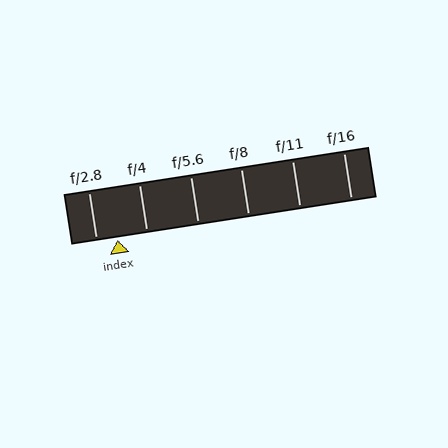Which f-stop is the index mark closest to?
The index mark is closest to f/2.8.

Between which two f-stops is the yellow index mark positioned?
The index mark is between f/2.8 and f/4.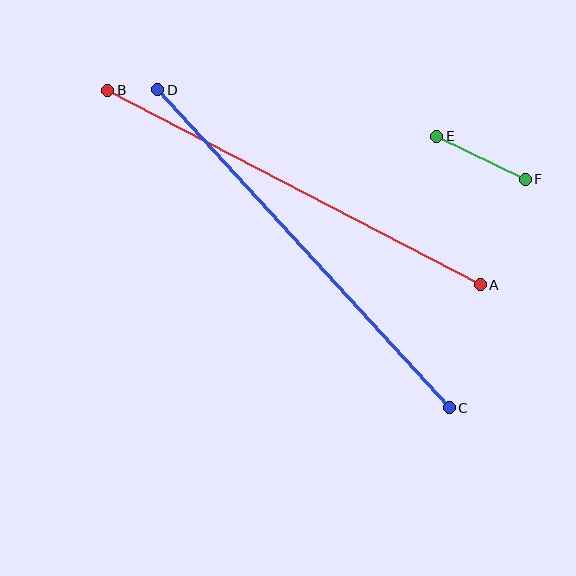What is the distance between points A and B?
The distance is approximately 420 pixels.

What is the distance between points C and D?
The distance is approximately 431 pixels.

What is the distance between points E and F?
The distance is approximately 99 pixels.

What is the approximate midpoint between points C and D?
The midpoint is at approximately (303, 249) pixels.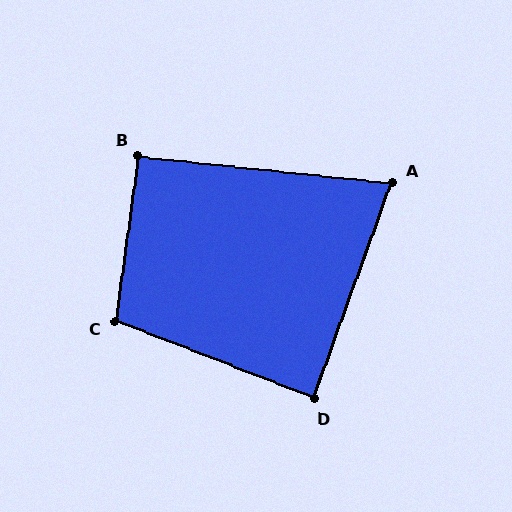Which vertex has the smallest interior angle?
A, at approximately 76 degrees.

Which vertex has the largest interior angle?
C, at approximately 104 degrees.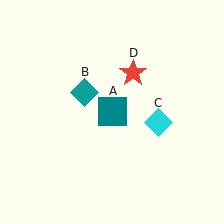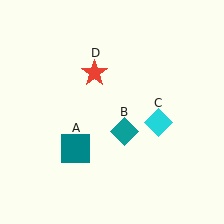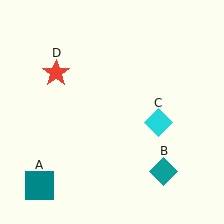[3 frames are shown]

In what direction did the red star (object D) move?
The red star (object D) moved left.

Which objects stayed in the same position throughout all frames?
Cyan diamond (object C) remained stationary.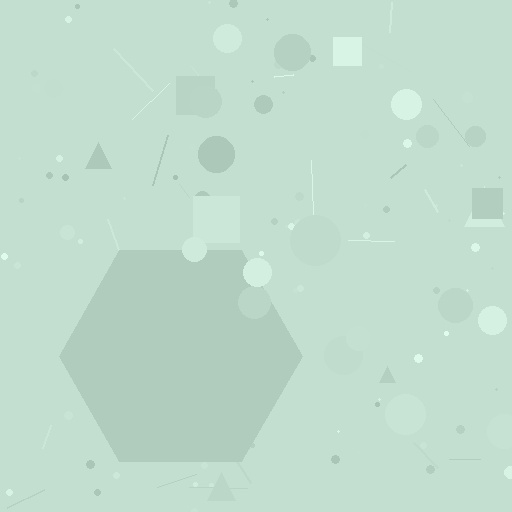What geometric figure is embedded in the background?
A hexagon is embedded in the background.